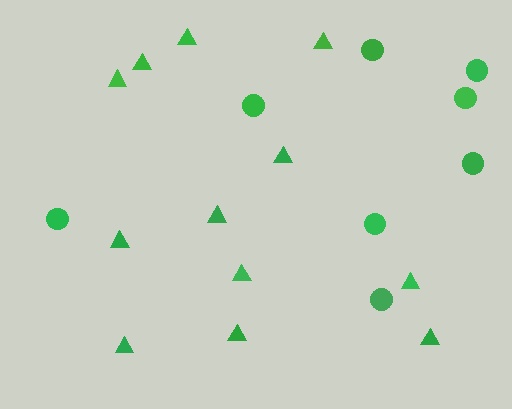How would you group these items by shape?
There are 2 groups: one group of circles (8) and one group of triangles (12).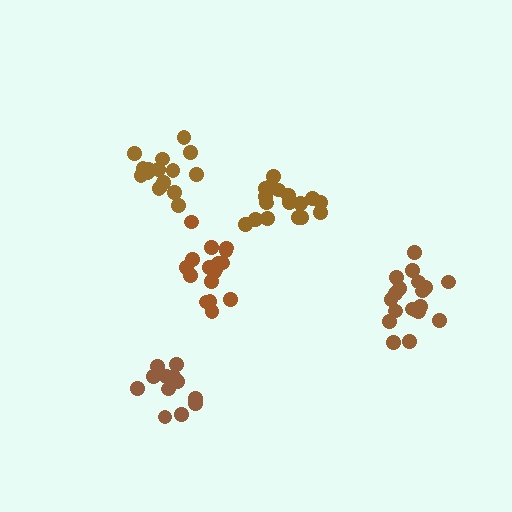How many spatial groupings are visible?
There are 5 spatial groupings.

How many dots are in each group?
Group 1: 19 dots, Group 2: 16 dots, Group 3: 17 dots, Group 4: 13 dots, Group 5: 17 dots (82 total).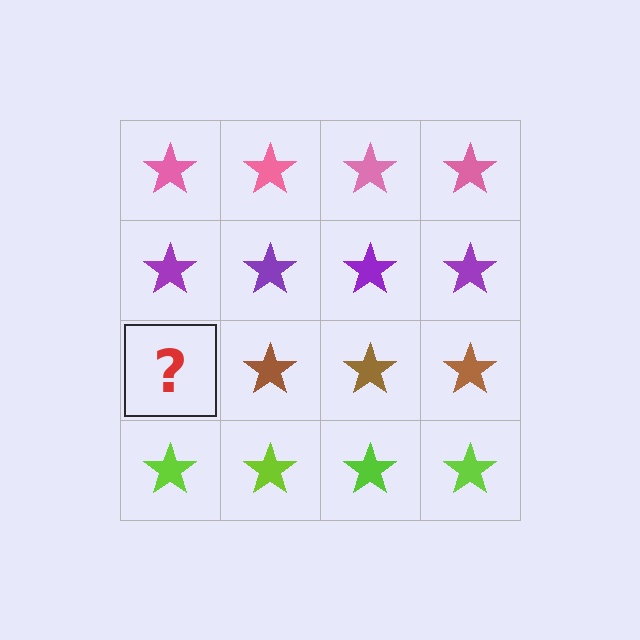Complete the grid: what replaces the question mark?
The question mark should be replaced with a brown star.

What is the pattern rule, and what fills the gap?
The rule is that each row has a consistent color. The gap should be filled with a brown star.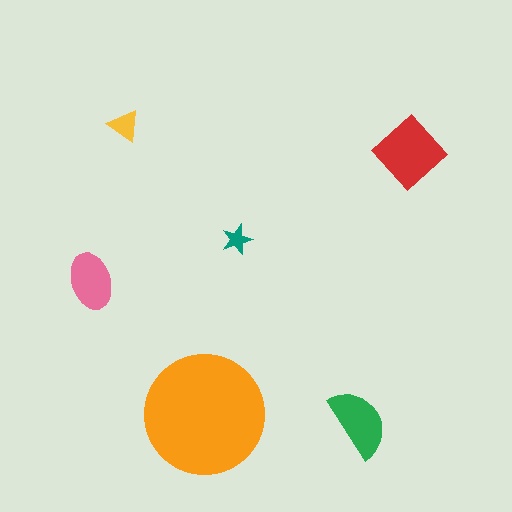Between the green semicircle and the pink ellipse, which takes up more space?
The green semicircle.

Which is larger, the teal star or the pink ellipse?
The pink ellipse.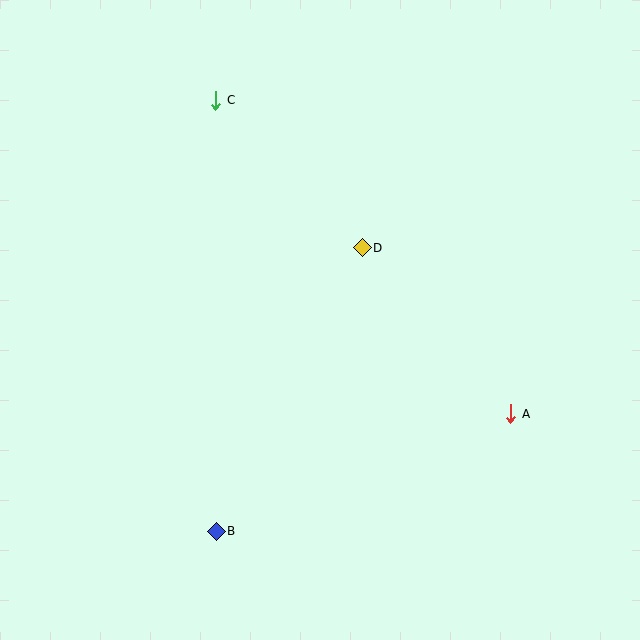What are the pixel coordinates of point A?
Point A is at (511, 414).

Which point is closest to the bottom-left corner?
Point B is closest to the bottom-left corner.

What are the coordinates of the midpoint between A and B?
The midpoint between A and B is at (363, 472).